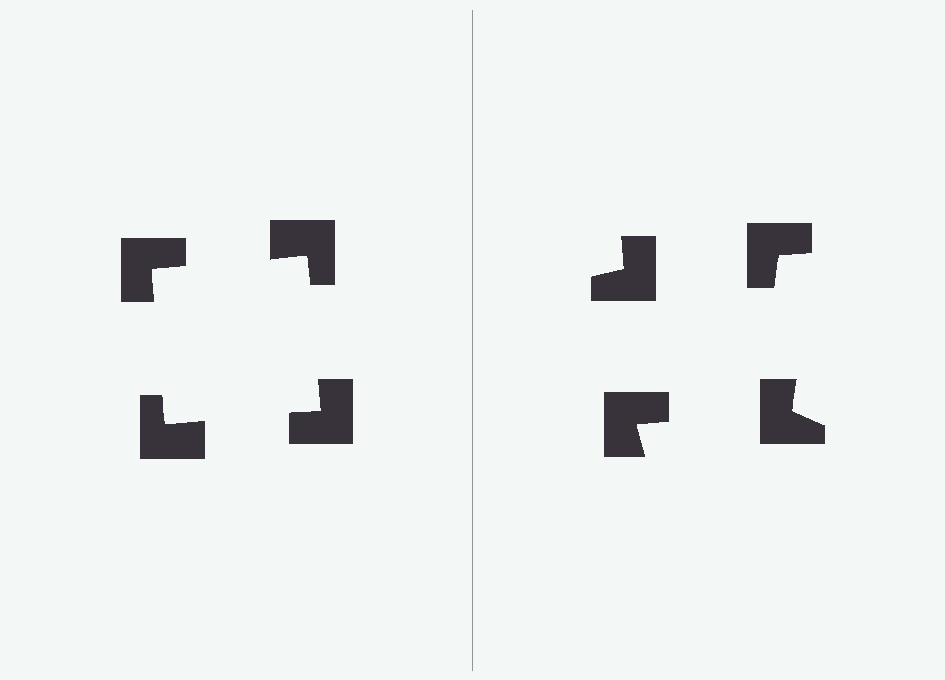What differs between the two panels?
The notched squares are positioned identically on both sides; only the wedge orientations differ. On the left they align to a square; on the right they are misaligned.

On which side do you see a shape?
An illusory square appears on the left side. On the right side the wedge cuts are rotated, so no coherent shape forms.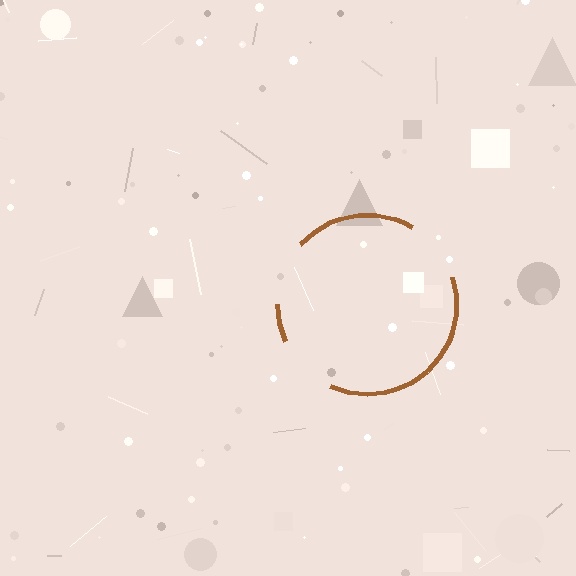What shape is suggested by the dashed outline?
The dashed outline suggests a circle.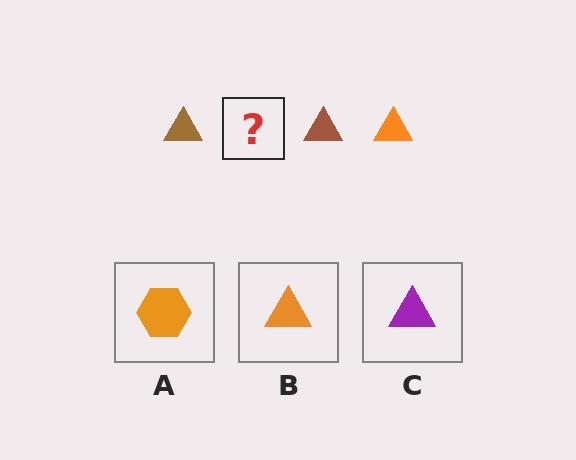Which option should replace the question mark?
Option B.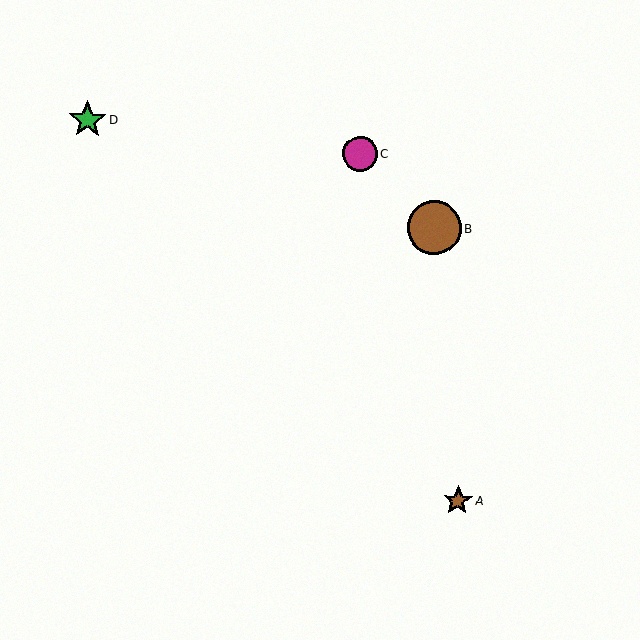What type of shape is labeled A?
Shape A is a brown star.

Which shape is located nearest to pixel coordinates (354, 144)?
The magenta circle (labeled C) at (360, 153) is nearest to that location.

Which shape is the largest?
The brown circle (labeled B) is the largest.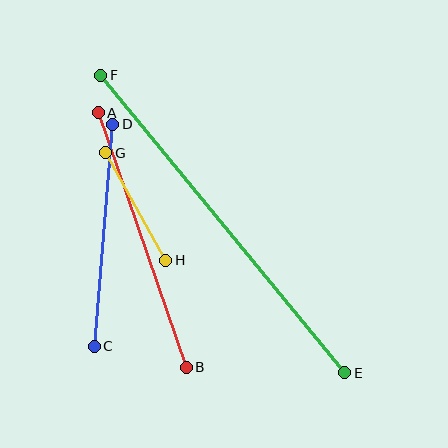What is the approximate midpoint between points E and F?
The midpoint is at approximately (223, 224) pixels.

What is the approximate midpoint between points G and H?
The midpoint is at approximately (136, 206) pixels.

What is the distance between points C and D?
The distance is approximately 223 pixels.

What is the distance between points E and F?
The distance is approximately 385 pixels.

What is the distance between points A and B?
The distance is approximately 269 pixels.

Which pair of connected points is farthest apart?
Points E and F are farthest apart.